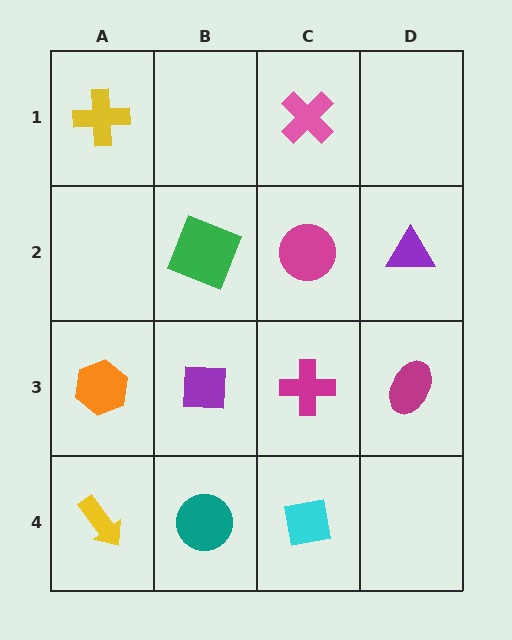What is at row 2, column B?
A green square.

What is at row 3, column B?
A purple square.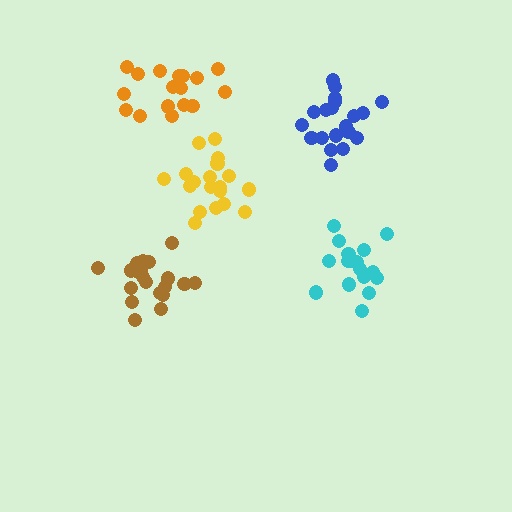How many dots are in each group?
Group 1: 18 dots, Group 2: 20 dots, Group 3: 17 dots, Group 4: 19 dots, Group 5: 20 dots (94 total).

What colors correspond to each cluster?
The clusters are colored: cyan, brown, orange, yellow, blue.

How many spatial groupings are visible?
There are 5 spatial groupings.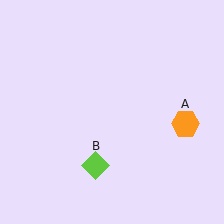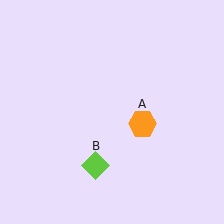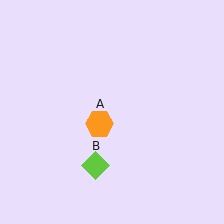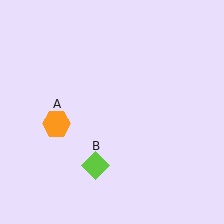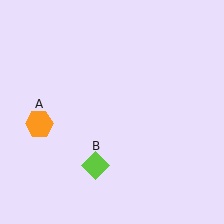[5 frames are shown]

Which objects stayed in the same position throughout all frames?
Lime diamond (object B) remained stationary.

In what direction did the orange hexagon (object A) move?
The orange hexagon (object A) moved left.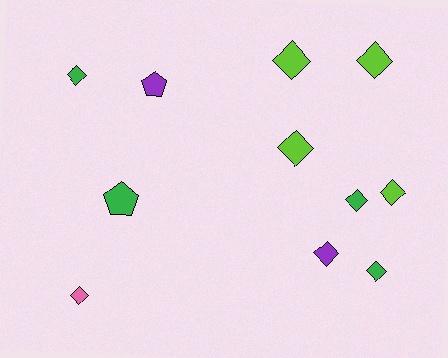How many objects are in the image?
There are 11 objects.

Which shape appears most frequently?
Diamond, with 9 objects.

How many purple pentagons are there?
There is 1 purple pentagon.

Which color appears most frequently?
Lime, with 4 objects.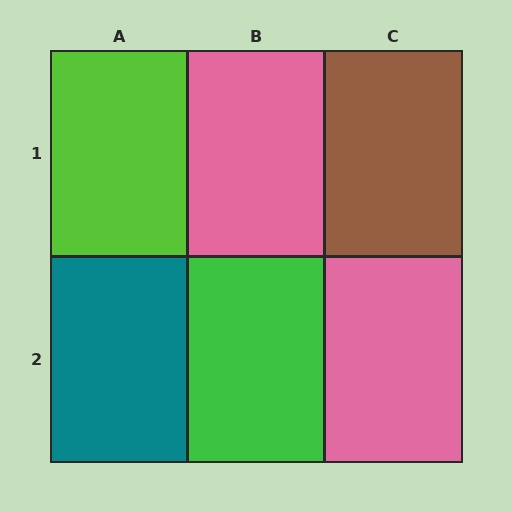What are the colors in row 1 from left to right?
Lime, pink, brown.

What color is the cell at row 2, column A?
Teal.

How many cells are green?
1 cell is green.